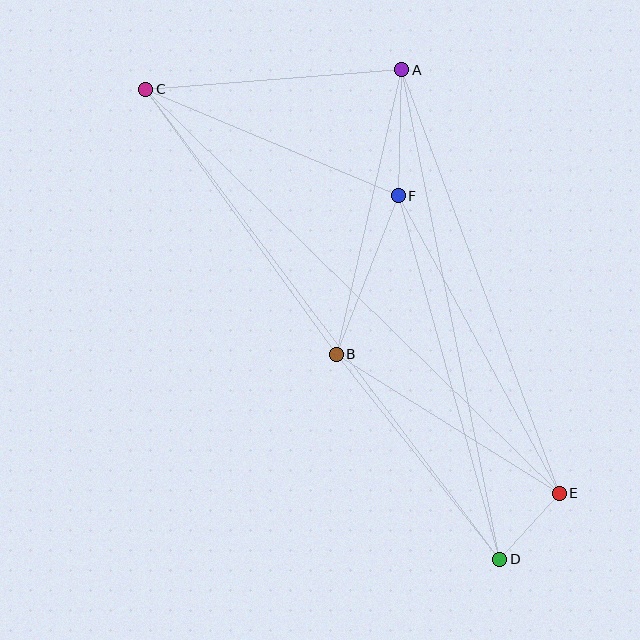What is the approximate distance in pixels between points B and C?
The distance between B and C is approximately 326 pixels.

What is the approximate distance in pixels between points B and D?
The distance between B and D is approximately 262 pixels.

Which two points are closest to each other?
Points D and E are closest to each other.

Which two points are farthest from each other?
Points C and D are farthest from each other.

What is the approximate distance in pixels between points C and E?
The distance between C and E is approximately 578 pixels.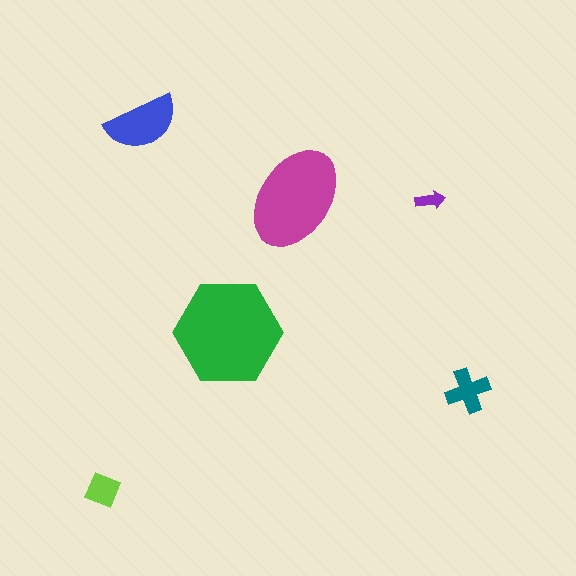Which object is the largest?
The green hexagon.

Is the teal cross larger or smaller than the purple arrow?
Larger.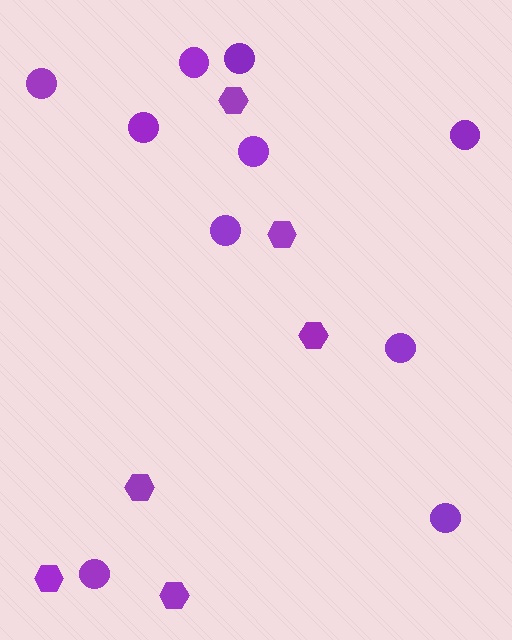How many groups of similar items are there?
There are 2 groups: one group of hexagons (6) and one group of circles (10).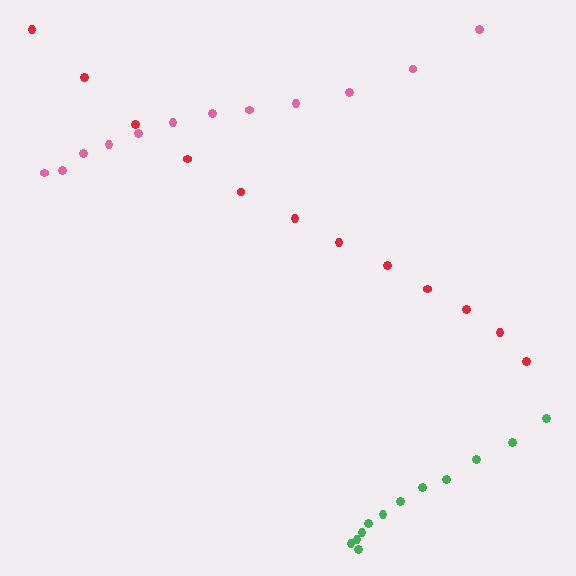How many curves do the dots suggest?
There are 3 distinct paths.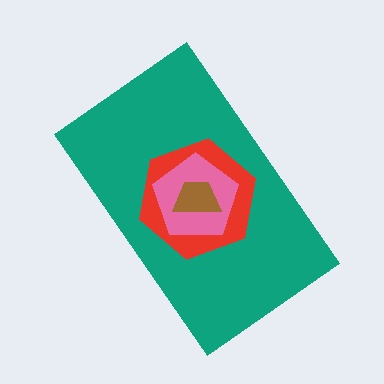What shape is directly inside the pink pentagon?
The brown trapezoid.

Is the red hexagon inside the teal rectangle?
Yes.